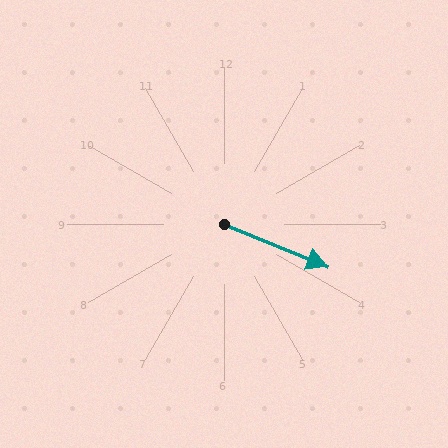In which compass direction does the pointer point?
Southeast.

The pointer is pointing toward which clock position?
Roughly 4 o'clock.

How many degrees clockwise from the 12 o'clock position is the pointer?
Approximately 113 degrees.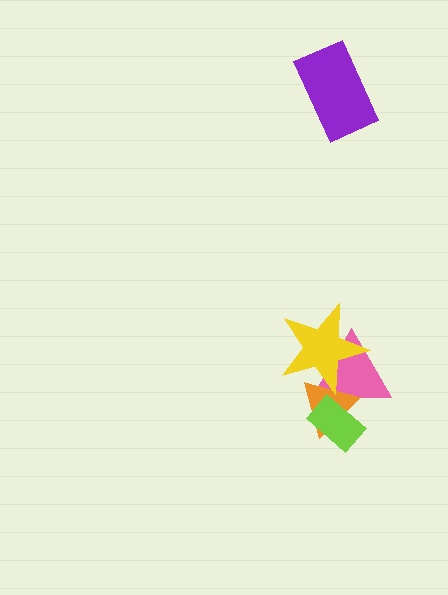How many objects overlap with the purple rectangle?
0 objects overlap with the purple rectangle.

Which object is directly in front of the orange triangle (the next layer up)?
The lime rectangle is directly in front of the orange triangle.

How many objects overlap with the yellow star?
2 objects overlap with the yellow star.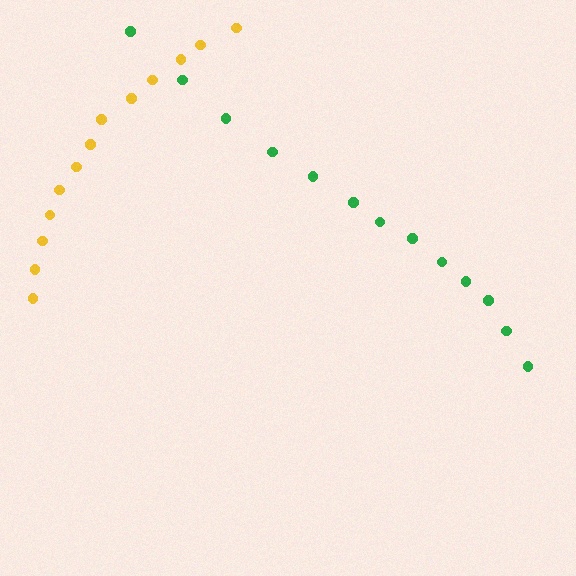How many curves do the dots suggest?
There are 2 distinct paths.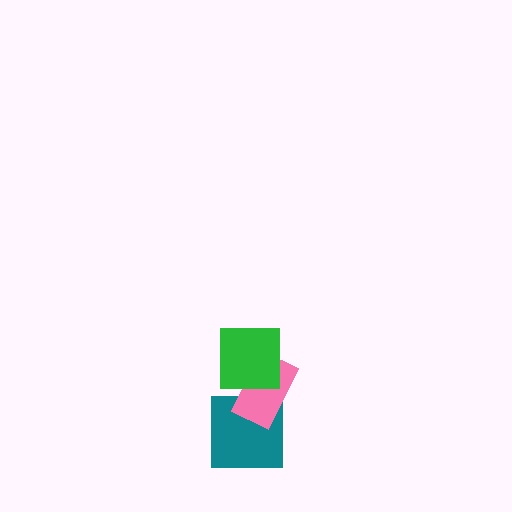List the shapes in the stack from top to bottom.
From top to bottom: the green square, the pink rectangle, the teal square.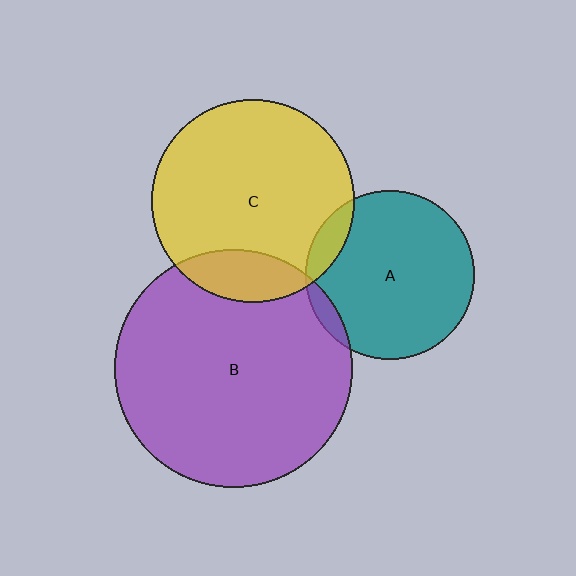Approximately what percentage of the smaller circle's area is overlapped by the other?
Approximately 5%.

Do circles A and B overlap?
Yes.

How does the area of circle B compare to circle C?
Approximately 1.4 times.